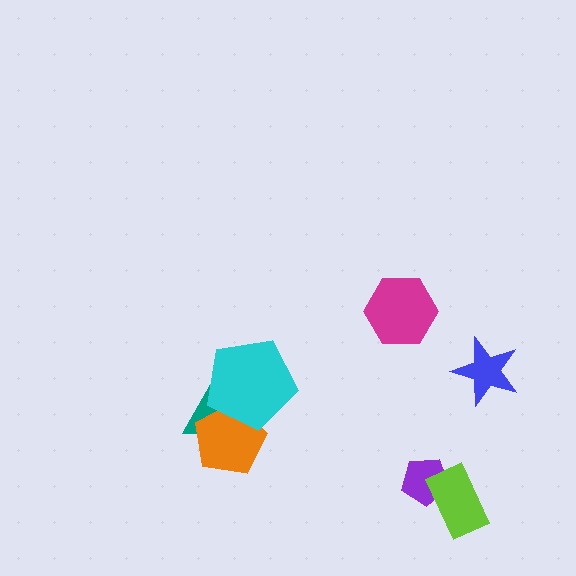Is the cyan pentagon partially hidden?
No, no other shape covers it.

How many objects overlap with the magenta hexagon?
0 objects overlap with the magenta hexagon.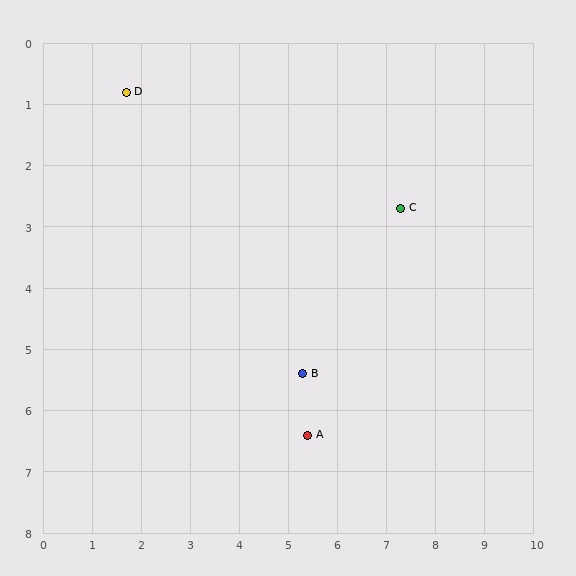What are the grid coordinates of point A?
Point A is at approximately (5.4, 6.4).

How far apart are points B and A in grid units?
Points B and A are about 1.0 grid units apart.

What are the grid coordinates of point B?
Point B is at approximately (5.3, 5.4).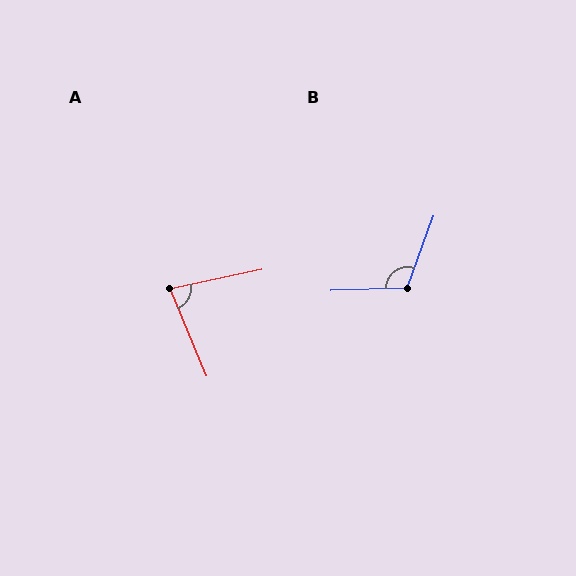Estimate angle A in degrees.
Approximately 79 degrees.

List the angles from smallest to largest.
A (79°), B (112°).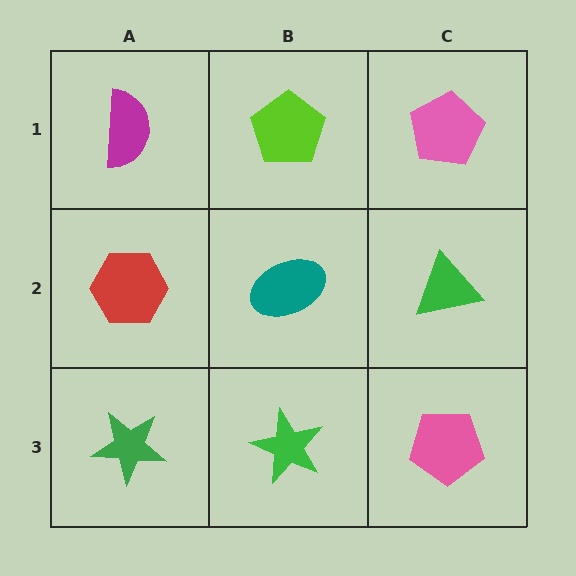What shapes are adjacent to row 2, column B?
A lime pentagon (row 1, column B), a green star (row 3, column B), a red hexagon (row 2, column A), a green triangle (row 2, column C).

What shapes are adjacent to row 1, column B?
A teal ellipse (row 2, column B), a magenta semicircle (row 1, column A), a pink pentagon (row 1, column C).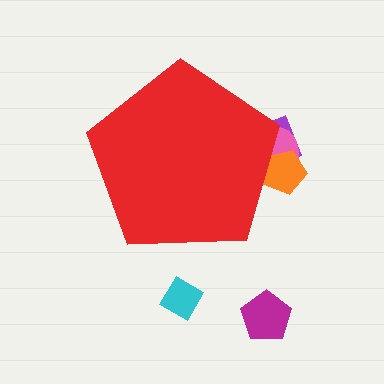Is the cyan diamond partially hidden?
No, the cyan diamond is fully visible.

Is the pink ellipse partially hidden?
Yes, the pink ellipse is partially hidden behind the red pentagon.